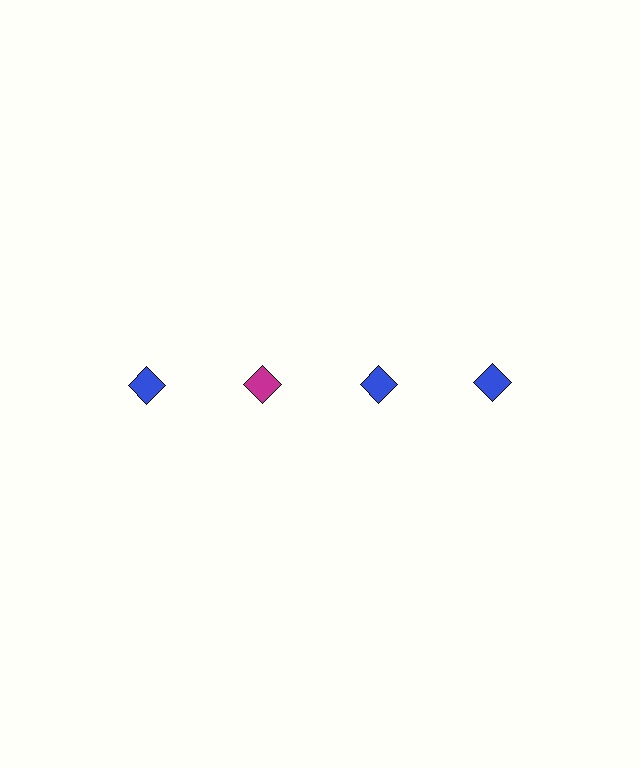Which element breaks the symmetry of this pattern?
The magenta diamond in the top row, second from left column breaks the symmetry. All other shapes are blue diamonds.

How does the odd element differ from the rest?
It has a different color: magenta instead of blue.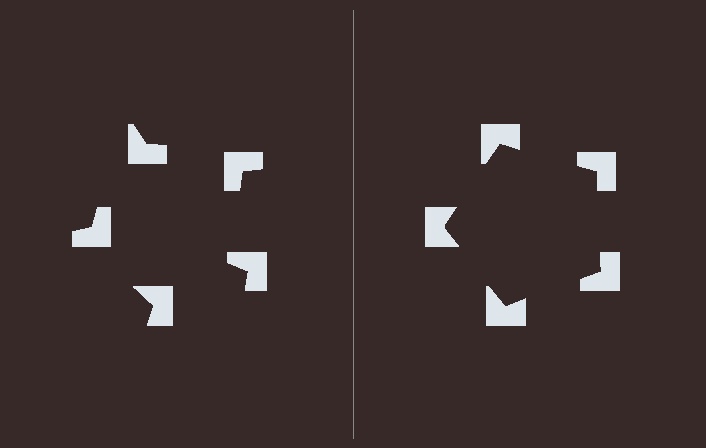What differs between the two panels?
The notched squares are positioned identically on both sides; only the wedge orientations differ. On the right they align to a pentagon; on the left they are misaligned.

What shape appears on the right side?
An illusory pentagon.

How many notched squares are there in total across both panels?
10 — 5 on each side.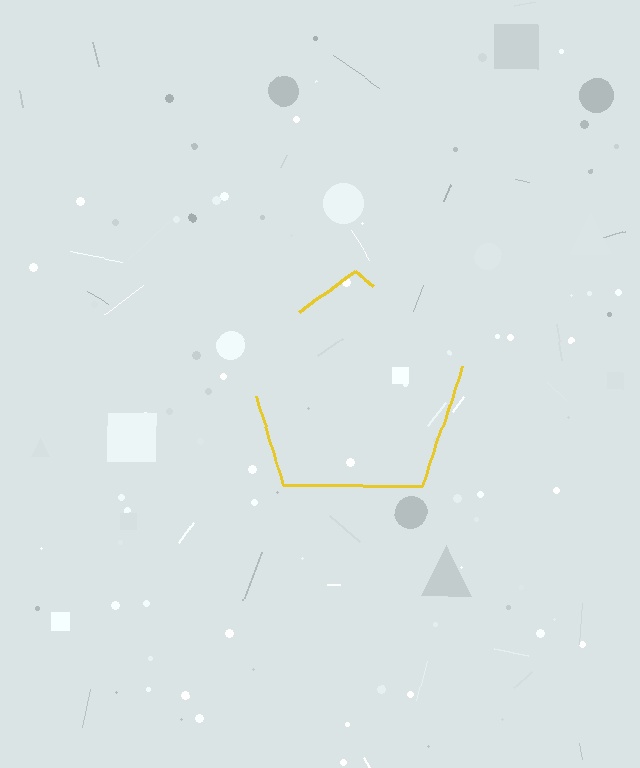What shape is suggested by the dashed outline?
The dashed outline suggests a pentagon.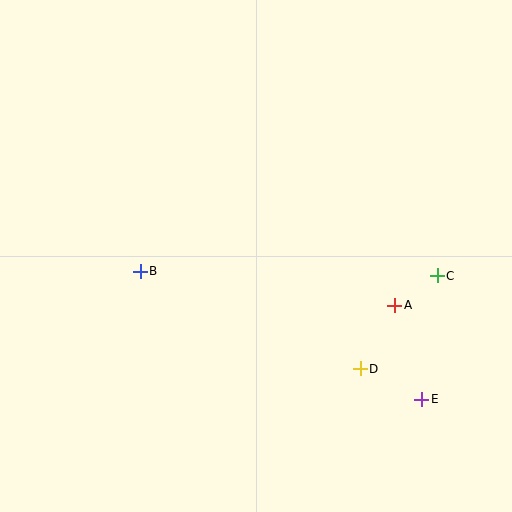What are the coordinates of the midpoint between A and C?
The midpoint between A and C is at (416, 291).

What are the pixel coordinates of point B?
Point B is at (140, 271).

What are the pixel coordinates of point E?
Point E is at (422, 399).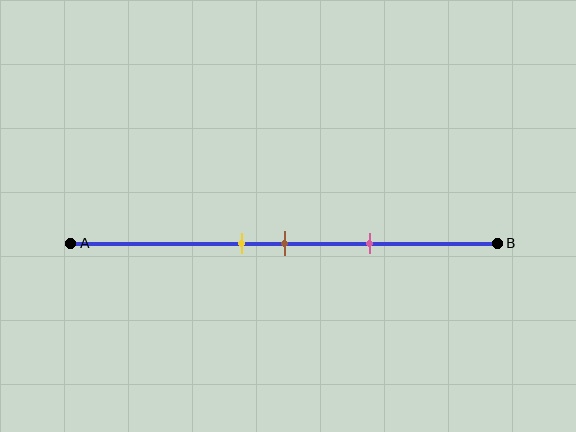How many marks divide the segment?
There are 3 marks dividing the segment.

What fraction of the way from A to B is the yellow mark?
The yellow mark is approximately 40% (0.4) of the way from A to B.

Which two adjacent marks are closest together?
The yellow and brown marks are the closest adjacent pair.